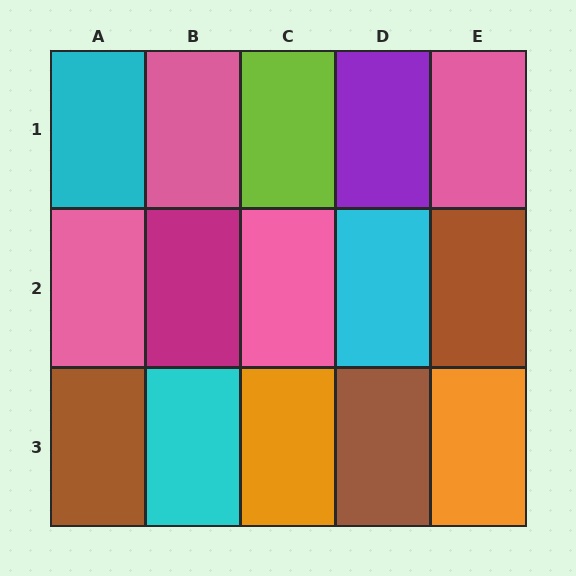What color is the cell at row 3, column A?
Brown.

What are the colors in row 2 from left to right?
Pink, magenta, pink, cyan, brown.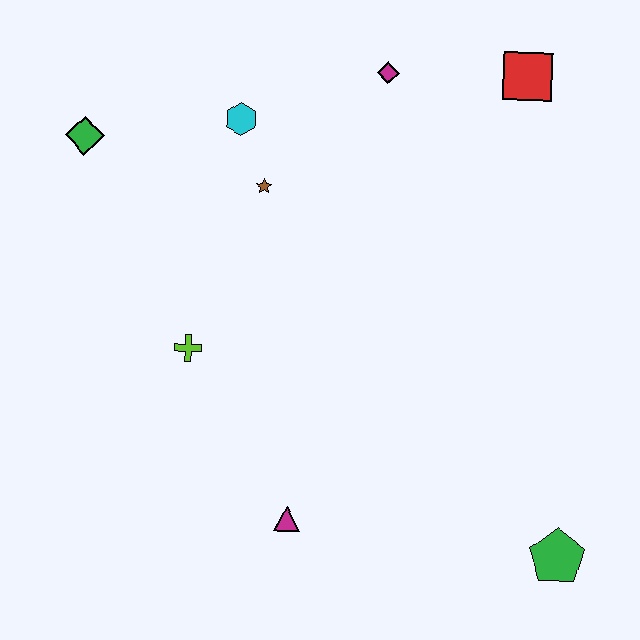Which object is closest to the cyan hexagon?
The brown star is closest to the cyan hexagon.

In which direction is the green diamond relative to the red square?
The green diamond is to the left of the red square.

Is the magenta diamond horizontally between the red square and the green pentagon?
No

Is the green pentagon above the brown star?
No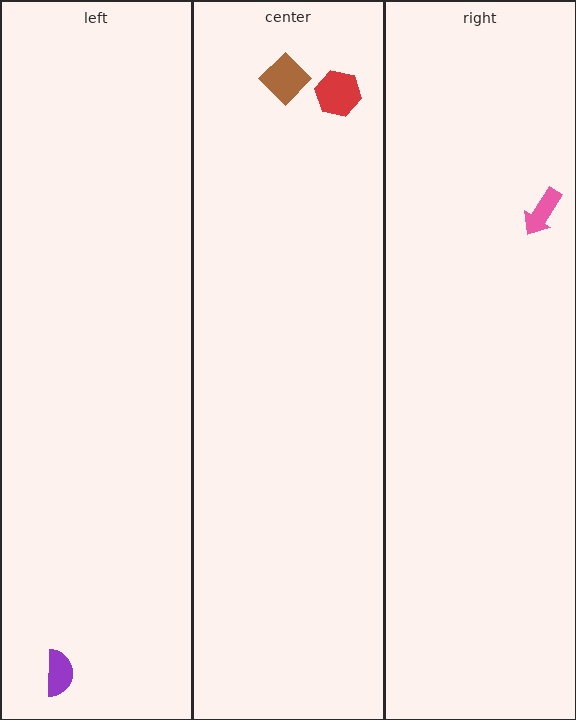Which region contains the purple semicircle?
The left region.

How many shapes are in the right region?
1.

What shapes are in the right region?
The pink arrow.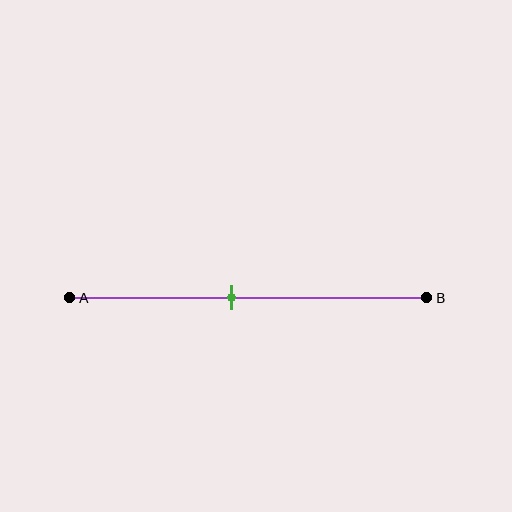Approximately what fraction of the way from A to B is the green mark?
The green mark is approximately 45% of the way from A to B.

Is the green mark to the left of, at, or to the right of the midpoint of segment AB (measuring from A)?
The green mark is to the left of the midpoint of segment AB.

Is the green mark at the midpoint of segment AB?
No, the mark is at about 45% from A, not at the 50% midpoint.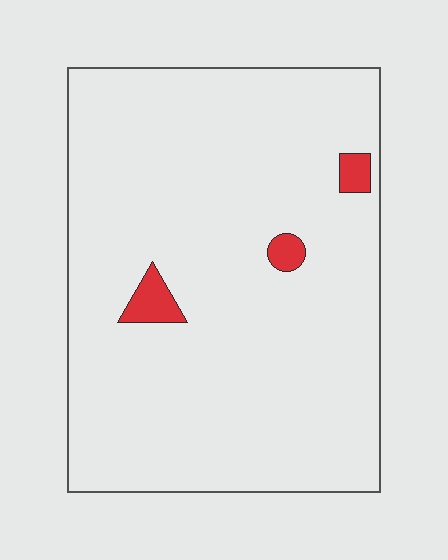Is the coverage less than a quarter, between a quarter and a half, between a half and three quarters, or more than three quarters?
Less than a quarter.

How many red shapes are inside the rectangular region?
3.